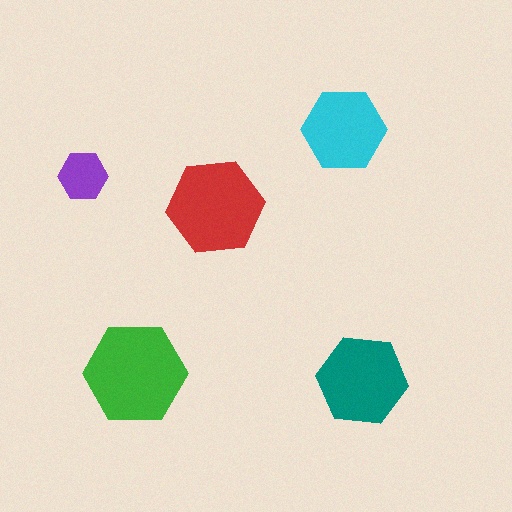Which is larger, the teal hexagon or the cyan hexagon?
The teal one.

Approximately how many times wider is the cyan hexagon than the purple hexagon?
About 1.5 times wider.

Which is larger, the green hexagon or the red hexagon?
The green one.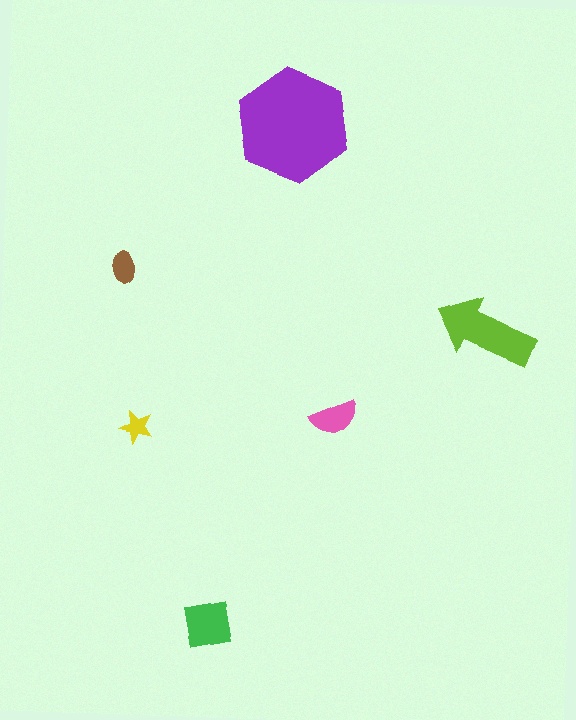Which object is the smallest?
The yellow star.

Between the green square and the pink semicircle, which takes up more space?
The green square.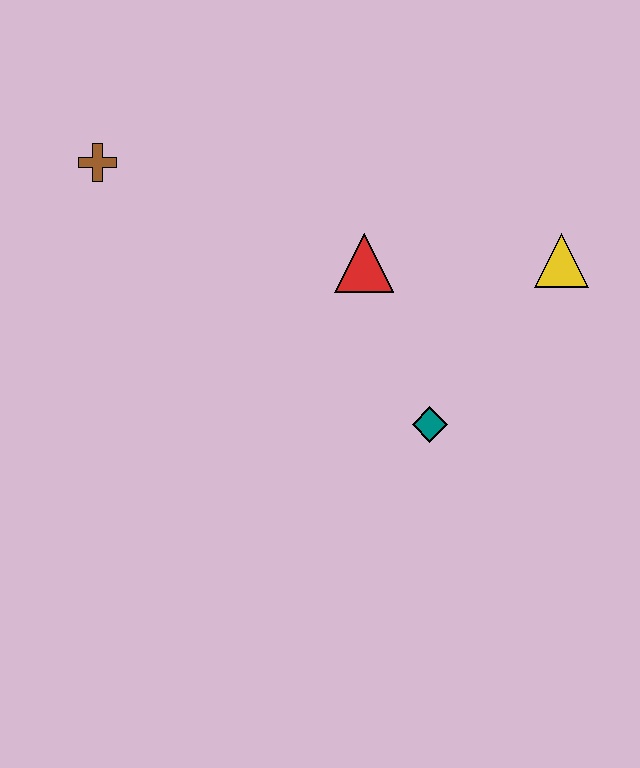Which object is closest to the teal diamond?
The red triangle is closest to the teal diamond.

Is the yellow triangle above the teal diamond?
Yes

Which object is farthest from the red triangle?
The brown cross is farthest from the red triangle.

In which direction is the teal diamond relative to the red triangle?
The teal diamond is below the red triangle.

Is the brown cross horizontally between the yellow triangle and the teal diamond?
No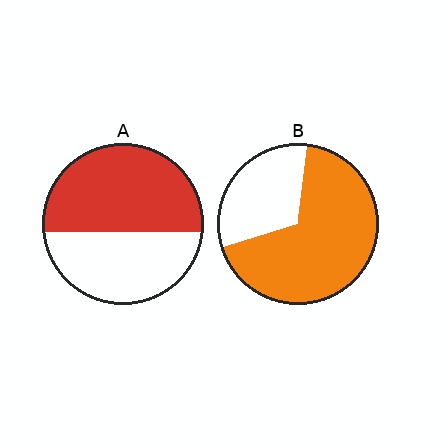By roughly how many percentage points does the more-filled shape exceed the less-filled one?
By roughly 10 percentage points (B over A).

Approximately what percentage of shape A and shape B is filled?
A is approximately 55% and B is approximately 70%.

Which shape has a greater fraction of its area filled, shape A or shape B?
Shape B.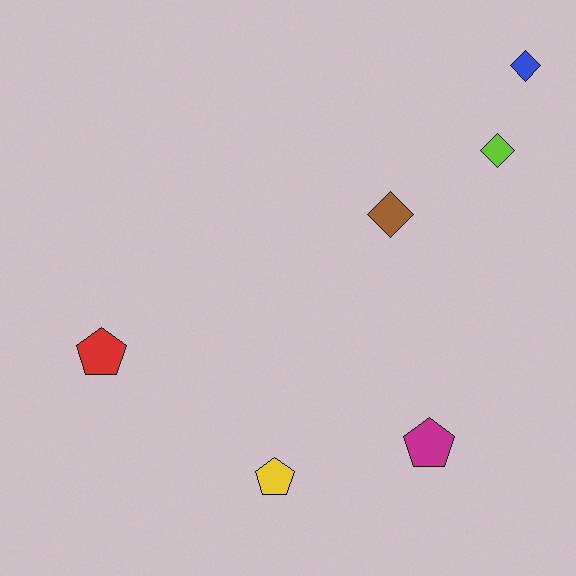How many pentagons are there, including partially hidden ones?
There are 3 pentagons.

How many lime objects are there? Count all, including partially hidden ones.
There is 1 lime object.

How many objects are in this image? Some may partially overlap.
There are 6 objects.